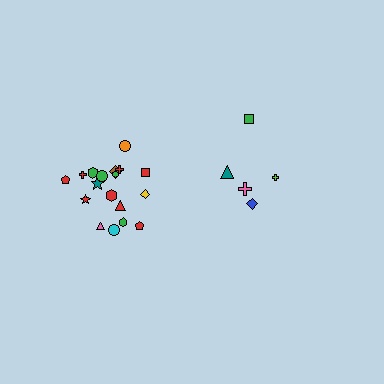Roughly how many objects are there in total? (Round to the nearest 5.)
Roughly 25 objects in total.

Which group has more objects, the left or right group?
The left group.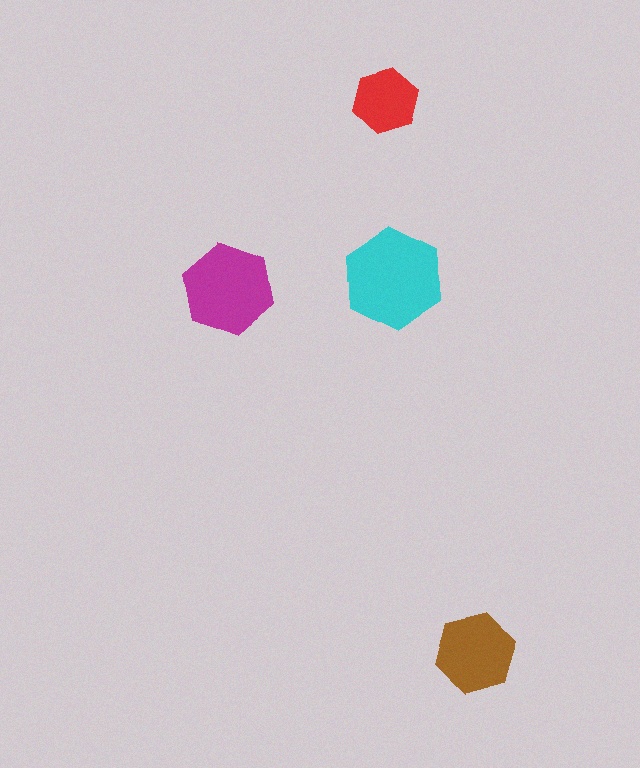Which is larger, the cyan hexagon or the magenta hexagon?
The cyan one.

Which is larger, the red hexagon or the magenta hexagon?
The magenta one.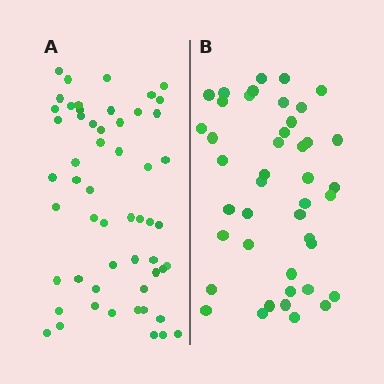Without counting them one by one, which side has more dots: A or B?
Region A (the left region) has more dots.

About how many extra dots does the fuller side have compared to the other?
Region A has roughly 12 or so more dots than region B.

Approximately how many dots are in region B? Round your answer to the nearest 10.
About 40 dots. (The exact count is 43, which rounds to 40.)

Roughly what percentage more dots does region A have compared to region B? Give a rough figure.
About 30% more.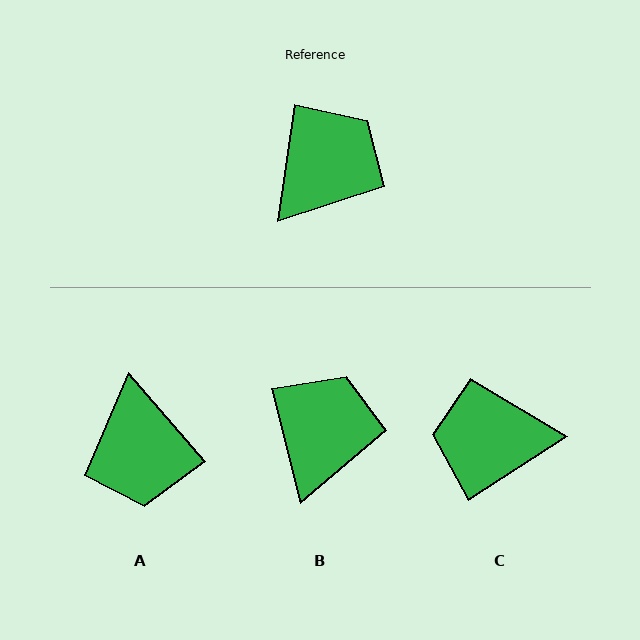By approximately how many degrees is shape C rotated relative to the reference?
Approximately 131 degrees counter-clockwise.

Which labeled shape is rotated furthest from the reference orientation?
A, about 131 degrees away.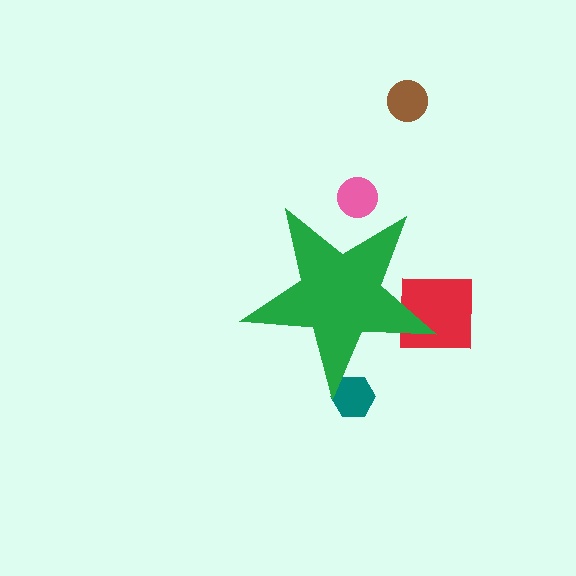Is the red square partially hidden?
Yes, the red square is partially hidden behind the green star.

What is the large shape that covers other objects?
A green star.